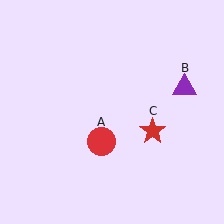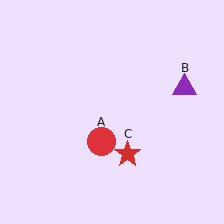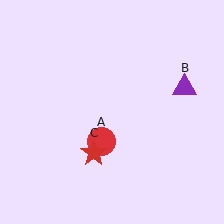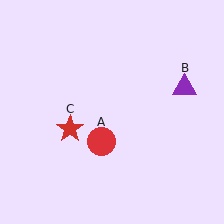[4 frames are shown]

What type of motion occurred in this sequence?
The red star (object C) rotated clockwise around the center of the scene.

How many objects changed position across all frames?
1 object changed position: red star (object C).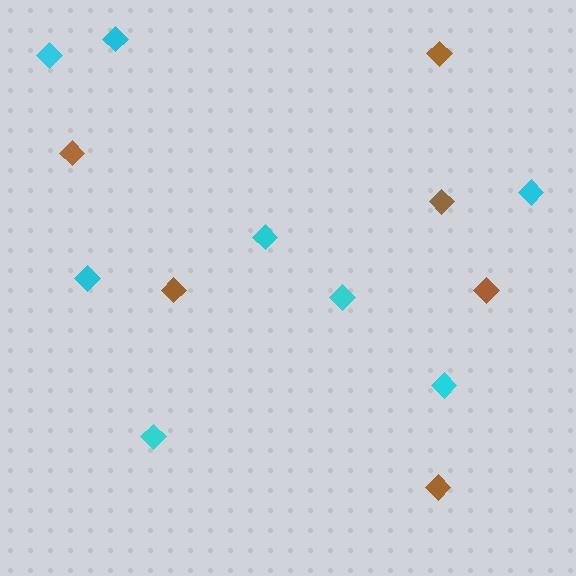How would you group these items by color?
There are 2 groups: one group of cyan diamonds (8) and one group of brown diamonds (6).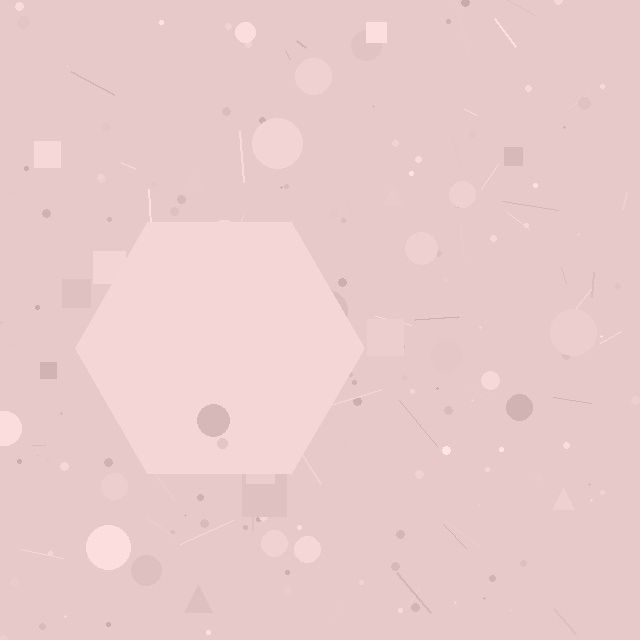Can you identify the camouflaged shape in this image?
The camouflaged shape is a hexagon.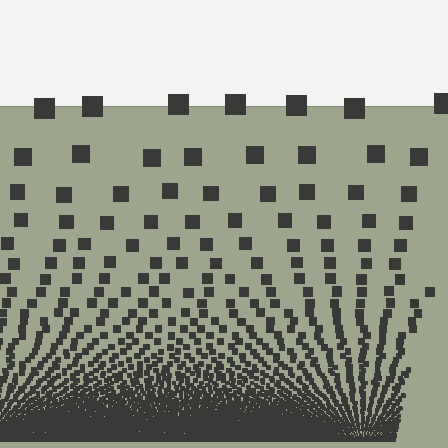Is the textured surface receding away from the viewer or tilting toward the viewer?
The surface appears to tilt toward the viewer. Texture elements get larger and sparser toward the top.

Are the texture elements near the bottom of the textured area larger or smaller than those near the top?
Smaller. The gradient is inverted — elements near the bottom are smaller and denser.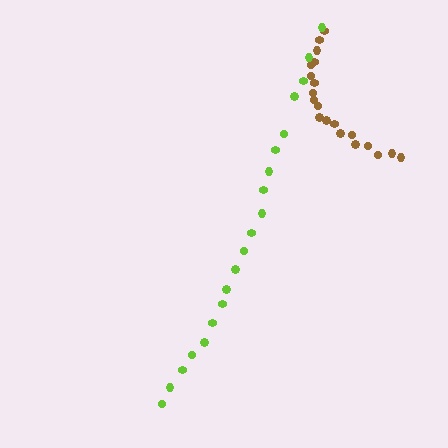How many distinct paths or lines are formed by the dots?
There are 2 distinct paths.